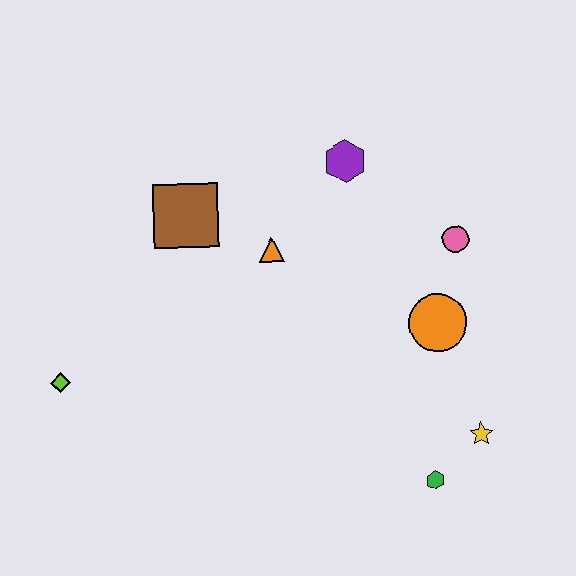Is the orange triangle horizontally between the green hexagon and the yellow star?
No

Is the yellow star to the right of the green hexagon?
Yes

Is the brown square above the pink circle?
Yes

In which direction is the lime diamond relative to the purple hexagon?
The lime diamond is to the left of the purple hexagon.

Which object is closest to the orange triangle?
The brown square is closest to the orange triangle.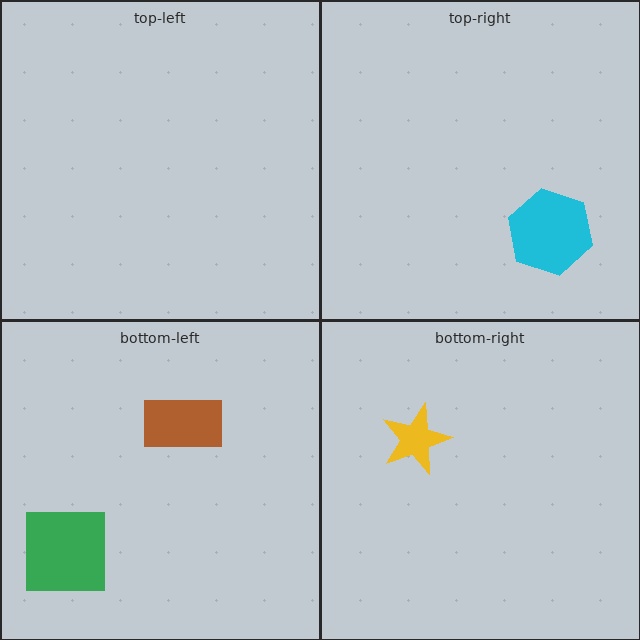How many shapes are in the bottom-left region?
2.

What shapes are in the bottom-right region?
The yellow star.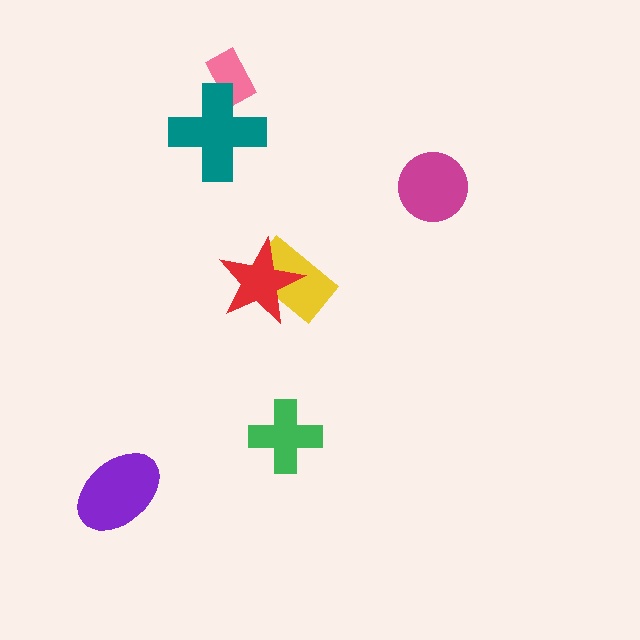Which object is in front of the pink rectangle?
The teal cross is in front of the pink rectangle.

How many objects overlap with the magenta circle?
0 objects overlap with the magenta circle.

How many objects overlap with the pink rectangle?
1 object overlaps with the pink rectangle.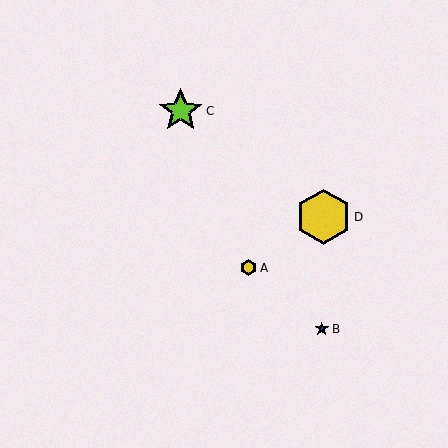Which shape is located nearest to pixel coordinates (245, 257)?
The yellow hexagon (labeled A) at (249, 268) is nearest to that location.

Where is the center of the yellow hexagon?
The center of the yellow hexagon is at (249, 268).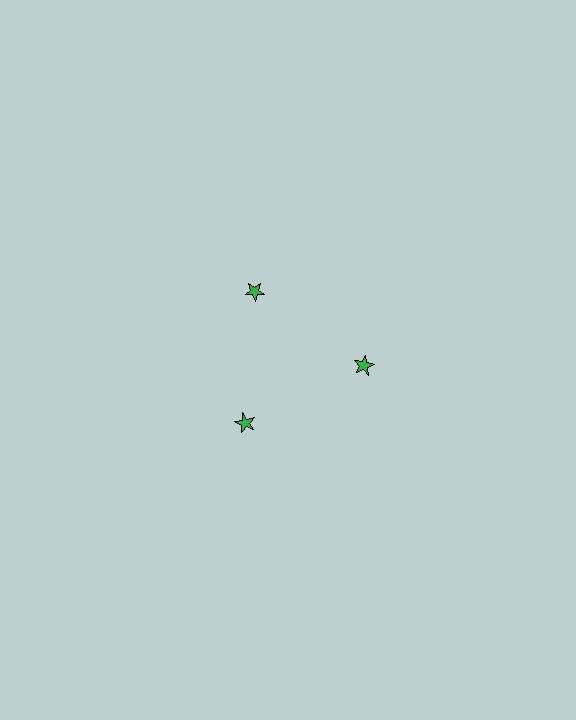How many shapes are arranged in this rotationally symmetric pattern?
There are 3 shapes, arranged in 3 groups of 1.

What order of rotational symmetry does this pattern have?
This pattern has 3-fold rotational symmetry.